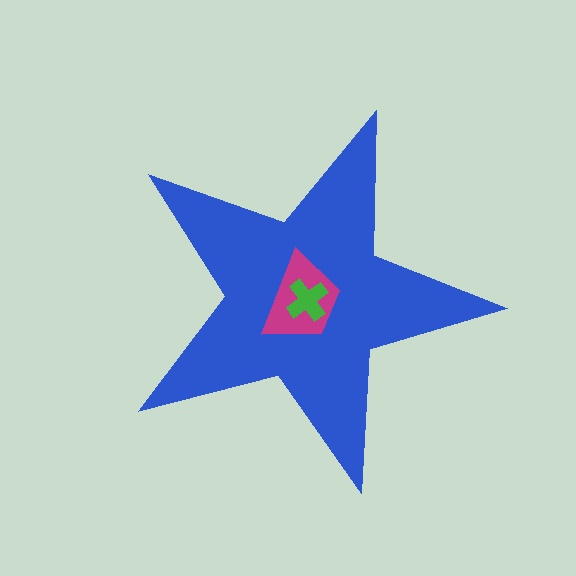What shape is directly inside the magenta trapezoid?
The green cross.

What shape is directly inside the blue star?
The magenta trapezoid.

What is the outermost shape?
The blue star.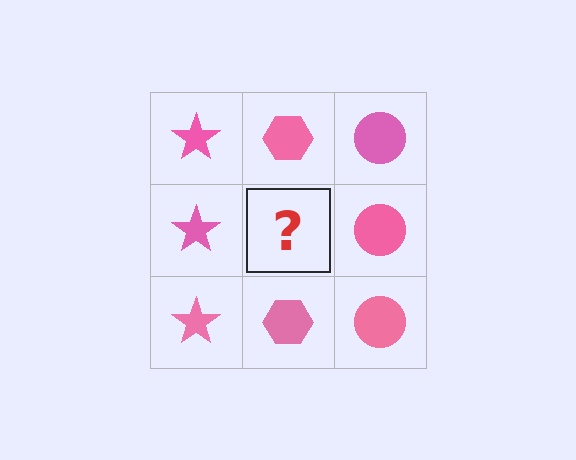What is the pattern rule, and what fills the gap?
The rule is that each column has a consistent shape. The gap should be filled with a pink hexagon.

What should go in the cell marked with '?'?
The missing cell should contain a pink hexagon.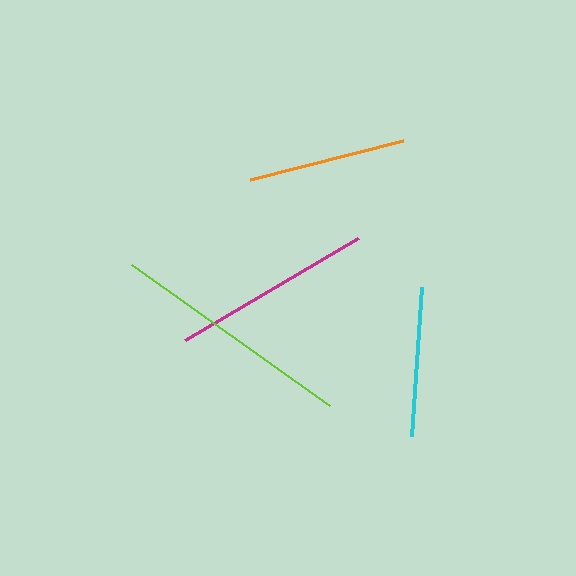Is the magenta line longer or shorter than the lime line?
The lime line is longer than the magenta line.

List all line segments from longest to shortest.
From longest to shortest: lime, magenta, orange, cyan.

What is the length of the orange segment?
The orange segment is approximately 158 pixels long.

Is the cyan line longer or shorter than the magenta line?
The magenta line is longer than the cyan line.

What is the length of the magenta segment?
The magenta segment is approximately 201 pixels long.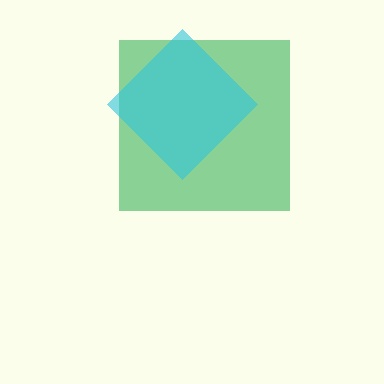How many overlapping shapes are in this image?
There are 2 overlapping shapes in the image.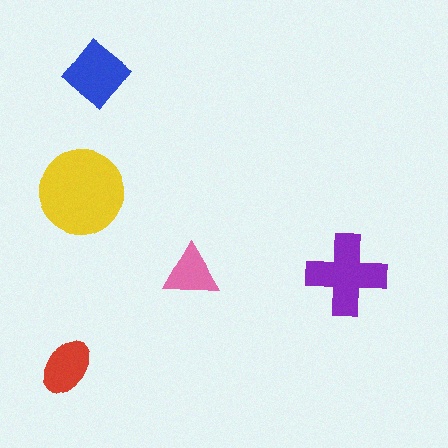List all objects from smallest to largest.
The pink triangle, the red ellipse, the blue diamond, the purple cross, the yellow circle.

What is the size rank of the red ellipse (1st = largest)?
4th.